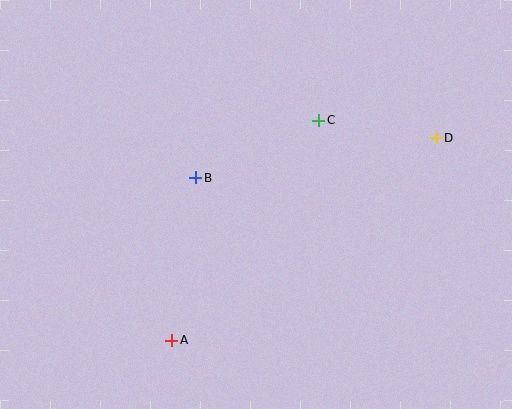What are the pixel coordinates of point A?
Point A is at (172, 340).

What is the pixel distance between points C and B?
The distance between C and B is 135 pixels.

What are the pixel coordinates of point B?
Point B is at (196, 178).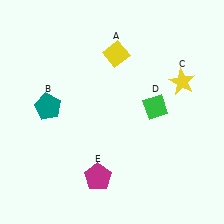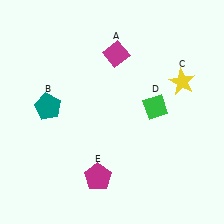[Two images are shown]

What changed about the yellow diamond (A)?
In Image 1, A is yellow. In Image 2, it changed to magenta.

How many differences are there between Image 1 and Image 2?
There is 1 difference between the two images.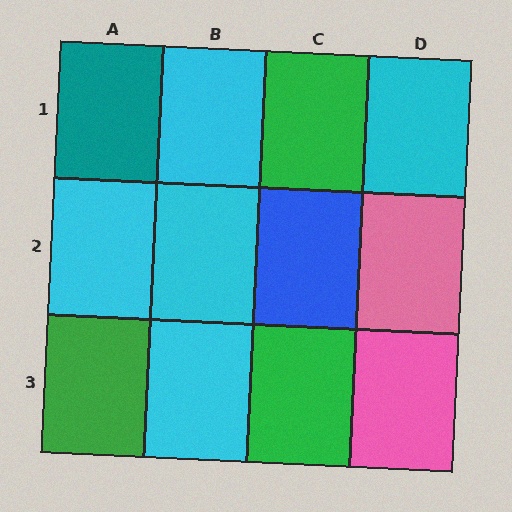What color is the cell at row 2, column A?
Cyan.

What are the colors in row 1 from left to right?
Teal, cyan, green, cyan.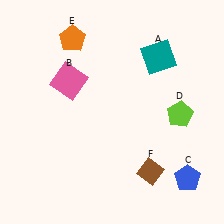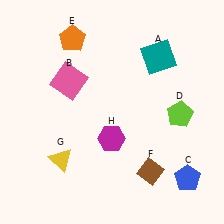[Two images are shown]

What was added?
A yellow triangle (G), a magenta hexagon (H) were added in Image 2.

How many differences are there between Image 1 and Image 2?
There are 2 differences between the two images.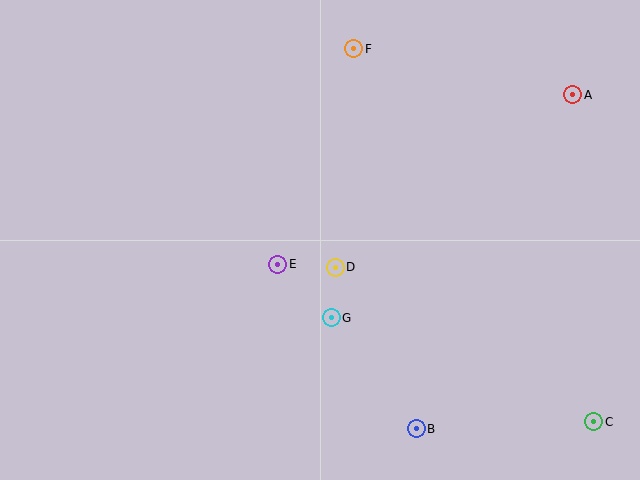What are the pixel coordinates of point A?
Point A is at (573, 95).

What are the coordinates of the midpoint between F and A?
The midpoint between F and A is at (463, 72).